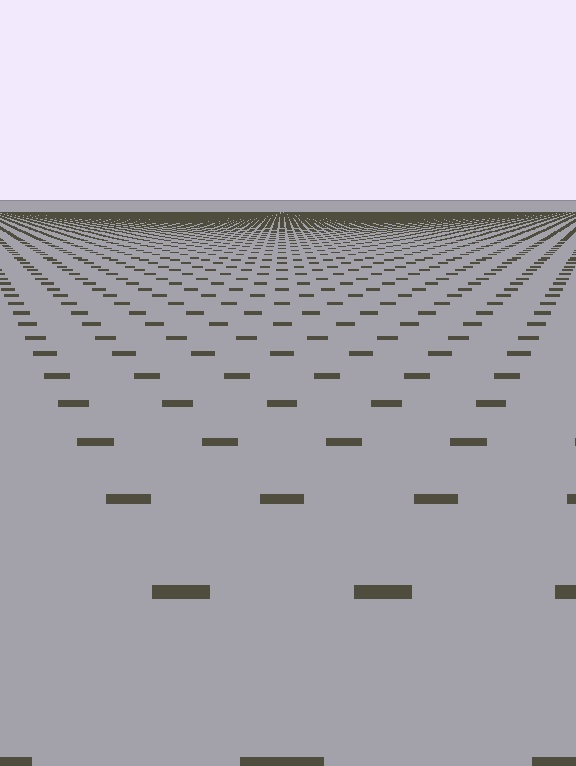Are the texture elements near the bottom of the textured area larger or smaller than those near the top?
Larger. Near the bottom, elements are closer to the viewer and appear at a bigger on-screen size.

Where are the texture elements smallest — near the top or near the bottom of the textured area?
Near the top.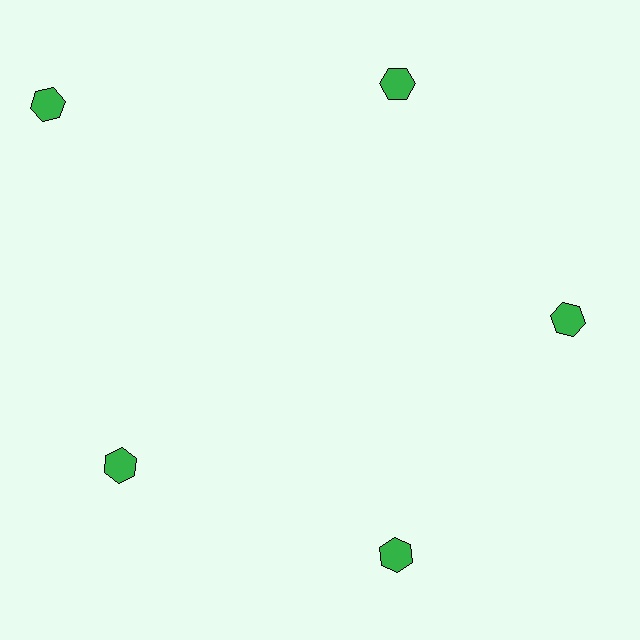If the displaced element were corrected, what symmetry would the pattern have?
It would have 5-fold rotational symmetry — the pattern would map onto itself every 72 degrees.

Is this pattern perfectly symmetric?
No. The 5 green hexagons are arranged in a ring, but one element near the 10 o'clock position is pushed outward from the center, breaking the 5-fold rotational symmetry.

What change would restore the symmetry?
The symmetry would be restored by moving it inward, back onto the ring so that all 5 hexagons sit at equal angles and equal distance from the center.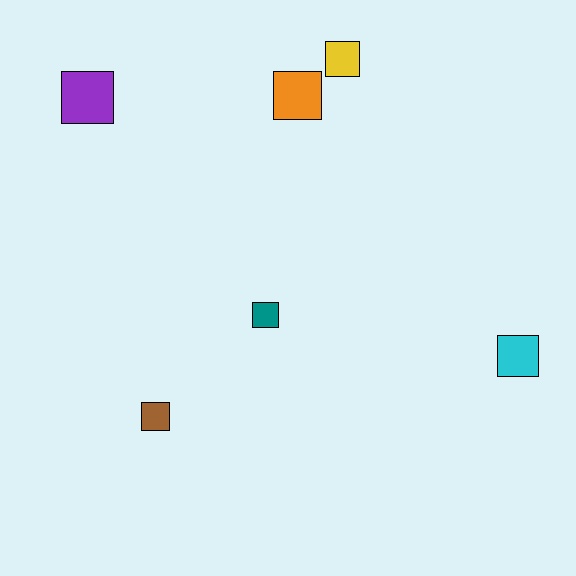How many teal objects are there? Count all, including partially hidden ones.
There is 1 teal object.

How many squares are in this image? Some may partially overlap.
There are 6 squares.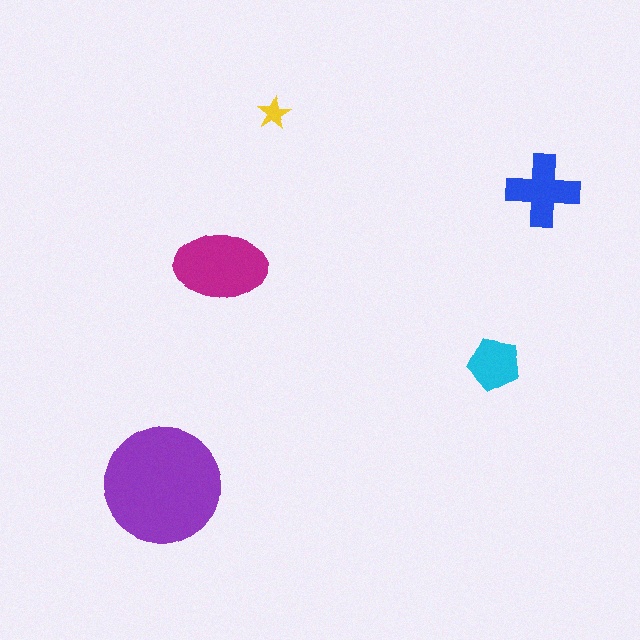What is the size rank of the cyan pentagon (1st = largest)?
4th.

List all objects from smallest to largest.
The yellow star, the cyan pentagon, the blue cross, the magenta ellipse, the purple circle.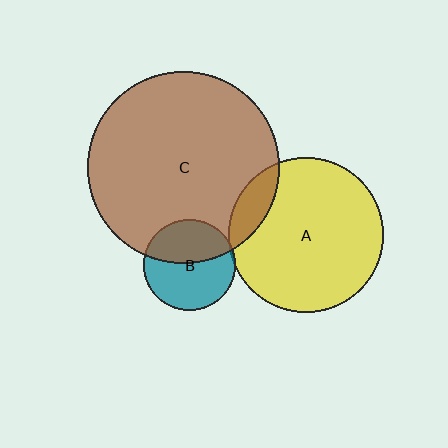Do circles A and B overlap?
Yes.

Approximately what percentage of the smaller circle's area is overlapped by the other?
Approximately 5%.